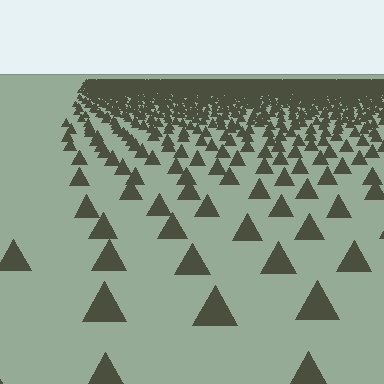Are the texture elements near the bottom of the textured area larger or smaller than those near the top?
Larger. Near the bottom, elements are closer to the viewer and appear at a bigger on-screen size.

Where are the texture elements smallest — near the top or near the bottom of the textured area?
Near the top.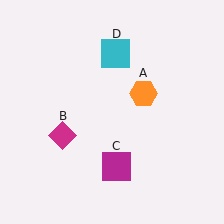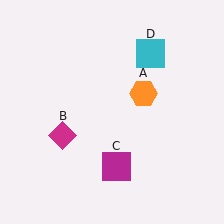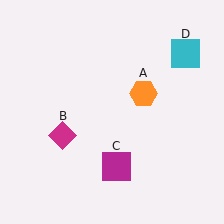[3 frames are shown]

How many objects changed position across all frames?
1 object changed position: cyan square (object D).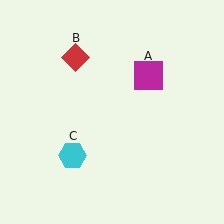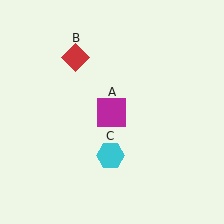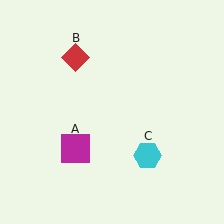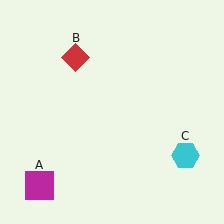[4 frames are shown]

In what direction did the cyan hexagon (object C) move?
The cyan hexagon (object C) moved right.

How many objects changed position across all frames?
2 objects changed position: magenta square (object A), cyan hexagon (object C).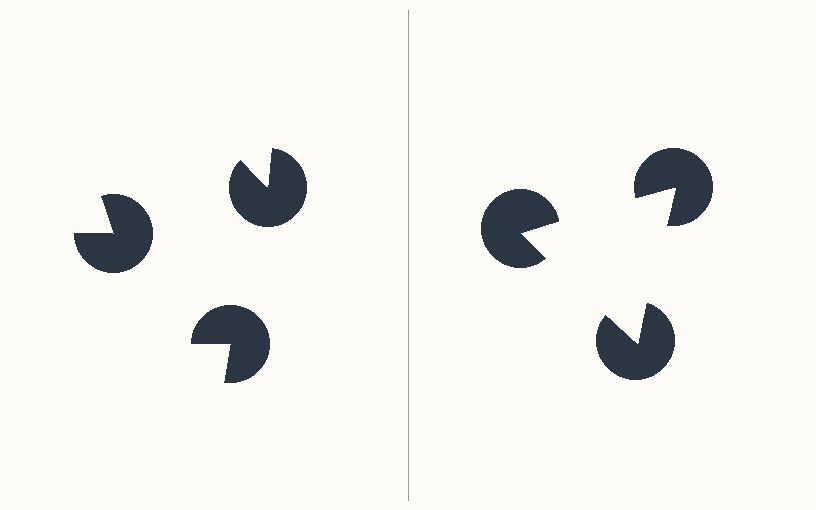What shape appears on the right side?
An illusory triangle.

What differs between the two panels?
The pac-man discs are positioned identically on both sides; only the wedge orientations differ. On the right they align to a triangle; on the left they are misaligned.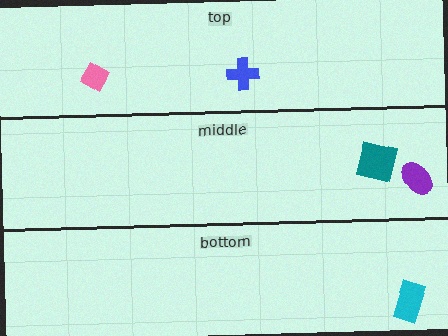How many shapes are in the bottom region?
1.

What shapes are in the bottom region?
The cyan rectangle.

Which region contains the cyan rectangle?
The bottom region.